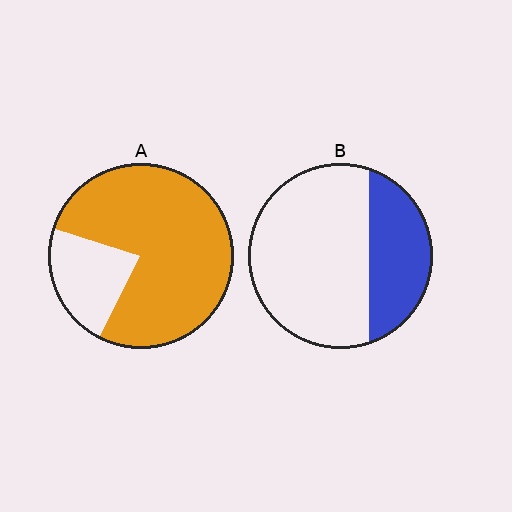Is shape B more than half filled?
No.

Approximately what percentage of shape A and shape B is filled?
A is approximately 80% and B is approximately 30%.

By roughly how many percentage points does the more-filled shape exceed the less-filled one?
By roughly 45 percentage points (A over B).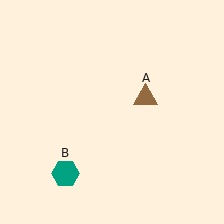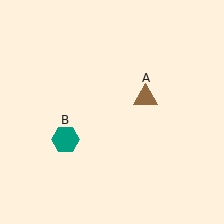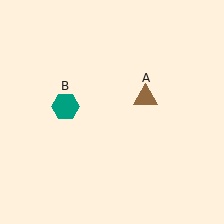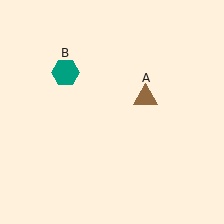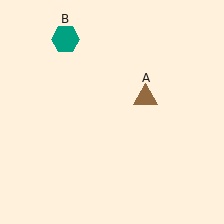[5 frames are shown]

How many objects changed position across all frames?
1 object changed position: teal hexagon (object B).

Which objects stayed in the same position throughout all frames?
Brown triangle (object A) remained stationary.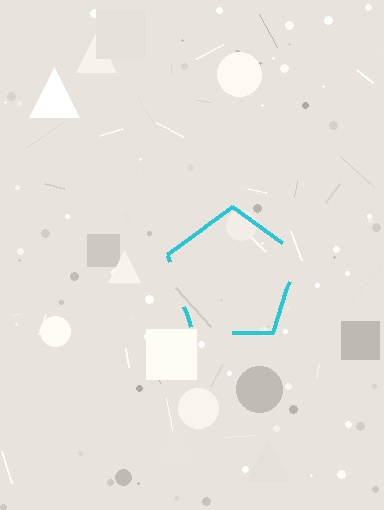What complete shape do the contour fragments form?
The contour fragments form a pentagon.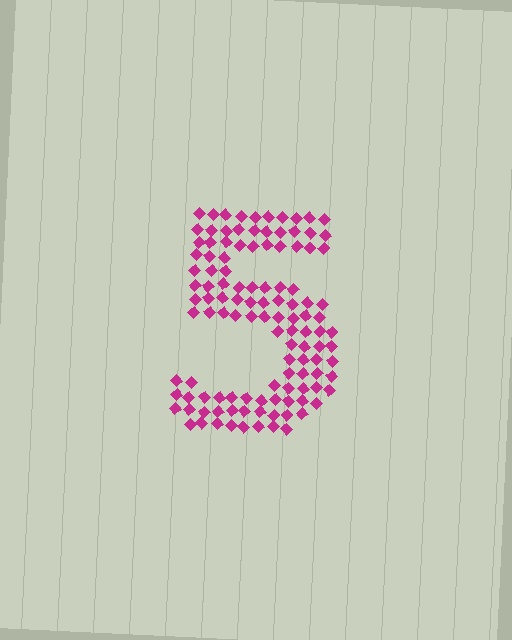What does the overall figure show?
The overall figure shows the digit 5.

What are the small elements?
The small elements are diamonds.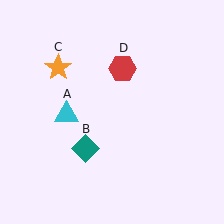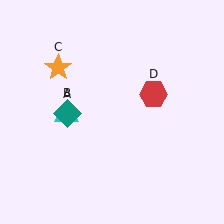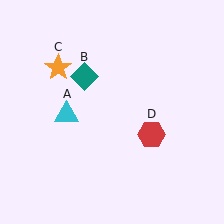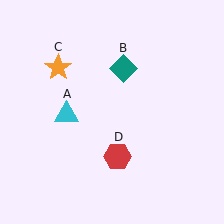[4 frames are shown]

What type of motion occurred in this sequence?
The teal diamond (object B), red hexagon (object D) rotated clockwise around the center of the scene.